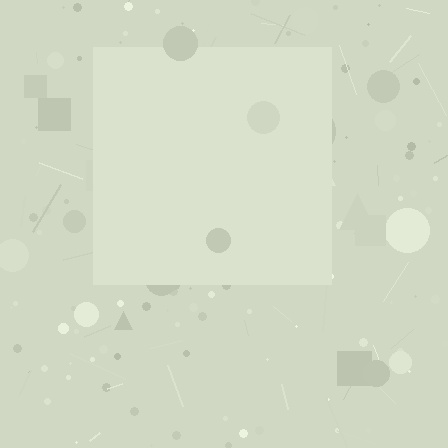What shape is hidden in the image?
A square is hidden in the image.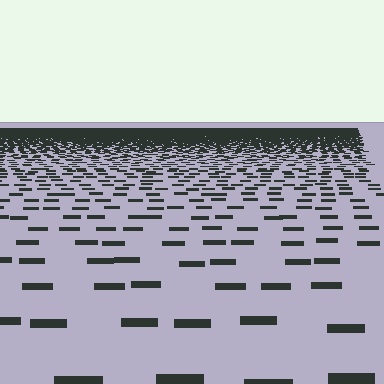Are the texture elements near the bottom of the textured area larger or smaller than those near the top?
Larger. Near the bottom, elements are closer to the viewer and appear at a bigger on-screen size.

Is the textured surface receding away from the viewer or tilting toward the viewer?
The surface is receding away from the viewer. Texture elements get smaller and denser toward the top.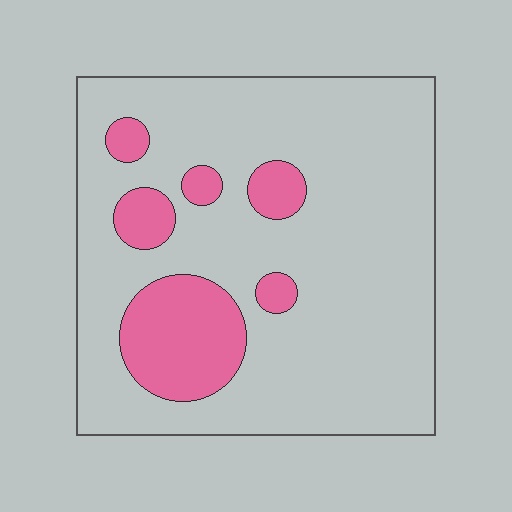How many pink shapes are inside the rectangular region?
6.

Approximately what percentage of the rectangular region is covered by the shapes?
Approximately 20%.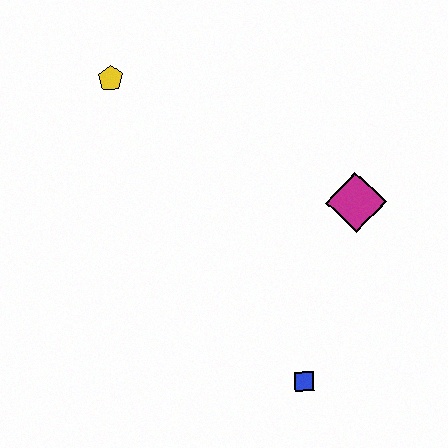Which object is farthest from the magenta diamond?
The yellow pentagon is farthest from the magenta diamond.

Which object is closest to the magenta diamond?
The blue square is closest to the magenta diamond.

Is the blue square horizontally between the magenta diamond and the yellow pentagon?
Yes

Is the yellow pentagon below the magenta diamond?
No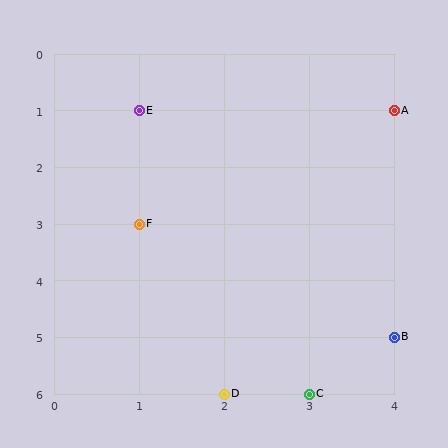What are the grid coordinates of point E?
Point E is at grid coordinates (1, 1).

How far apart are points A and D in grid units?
Points A and D are 2 columns and 5 rows apart (about 5.4 grid units diagonally).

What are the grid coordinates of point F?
Point F is at grid coordinates (1, 3).